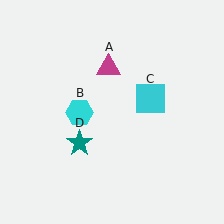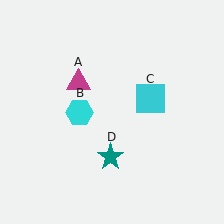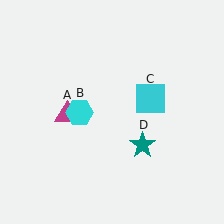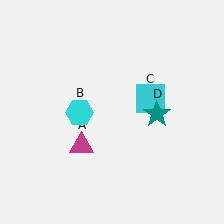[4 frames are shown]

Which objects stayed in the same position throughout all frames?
Cyan hexagon (object B) and cyan square (object C) remained stationary.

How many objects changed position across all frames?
2 objects changed position: magenta triangle (object A), teal star (object D).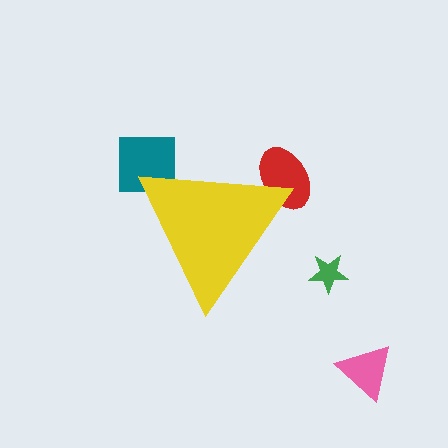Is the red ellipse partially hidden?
Yes, the red ellipse is partially hidden behind the yellow triangle.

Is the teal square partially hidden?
Yes, the teal square is partially hidden behind the yellow triangle.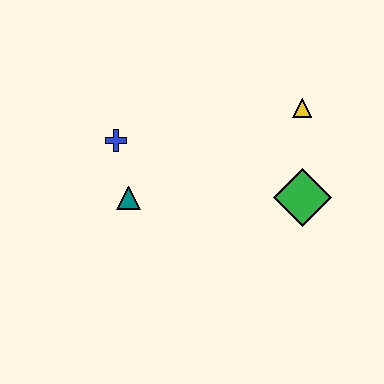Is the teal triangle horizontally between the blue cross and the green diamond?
Yes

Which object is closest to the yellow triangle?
The green diamond is closest to the yellow triangle.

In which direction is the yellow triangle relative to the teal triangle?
The yellow triangle is to the right of the teal triangle.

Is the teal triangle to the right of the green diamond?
No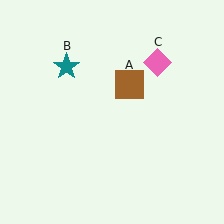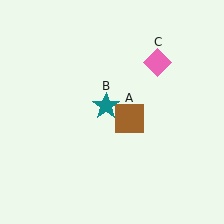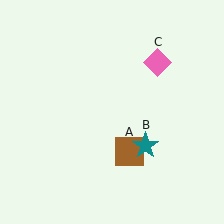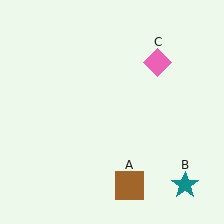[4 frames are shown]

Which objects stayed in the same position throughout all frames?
Pink diamond (object C) remained stationary.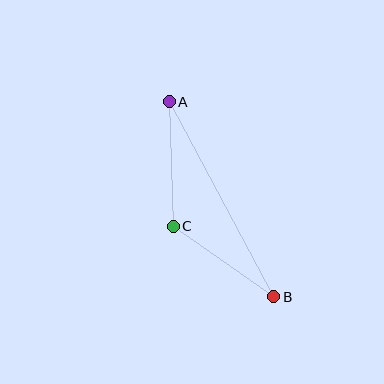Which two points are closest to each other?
Points B and C are closest to each other.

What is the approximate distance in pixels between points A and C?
The distance between A and C is approximately 124 pixels.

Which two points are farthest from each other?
Points A and B are farthest from each other.